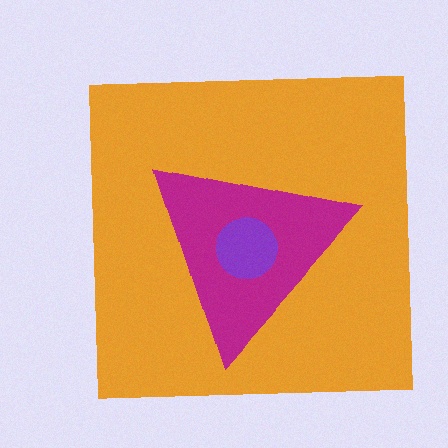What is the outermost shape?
The orange square.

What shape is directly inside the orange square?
The magenta triangle.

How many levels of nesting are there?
3.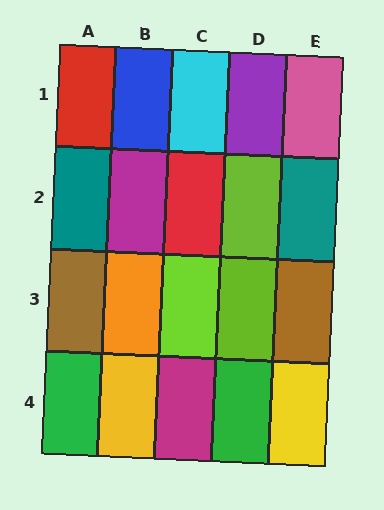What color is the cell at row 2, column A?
Teal.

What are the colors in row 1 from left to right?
Red, blue, cyan, purple, pink.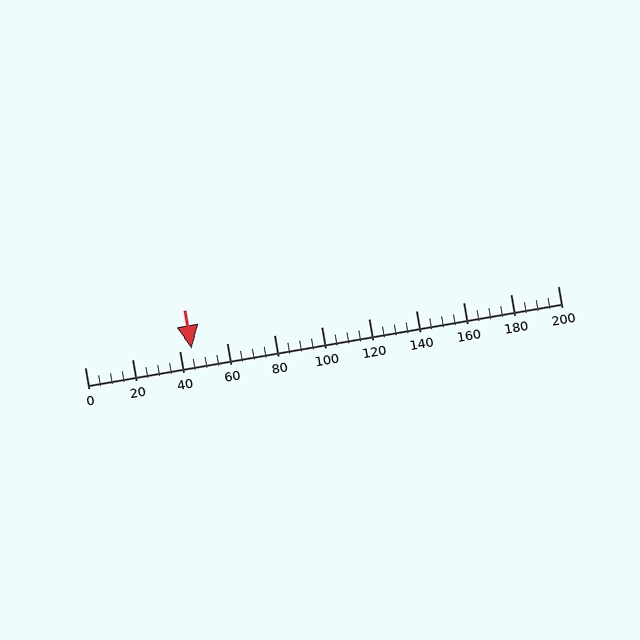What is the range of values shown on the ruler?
The ruler shows values from 0 to 200.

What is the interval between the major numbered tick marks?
The major tick marks are spaced 20 units apart.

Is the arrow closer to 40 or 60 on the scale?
The arrow is closer to 40.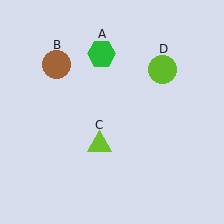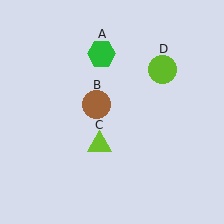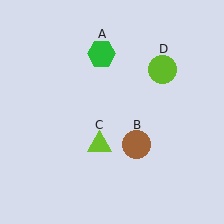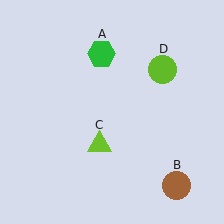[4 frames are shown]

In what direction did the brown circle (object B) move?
The brown circle (object B) moved down and to the right.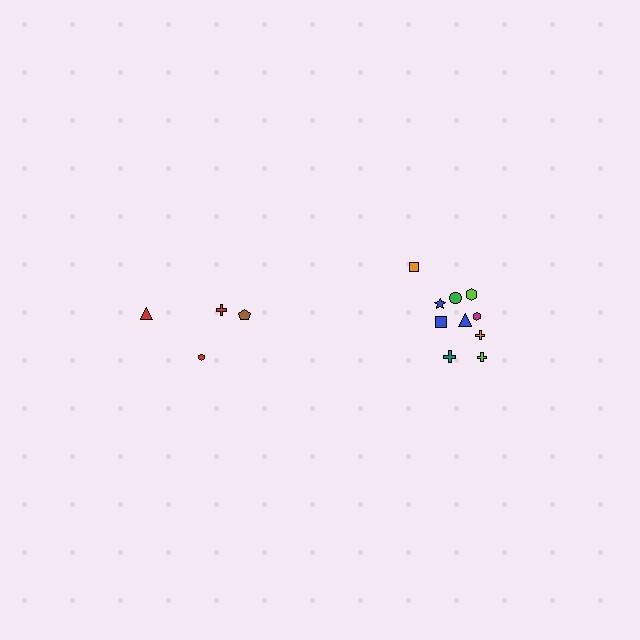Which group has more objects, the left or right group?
The right group.